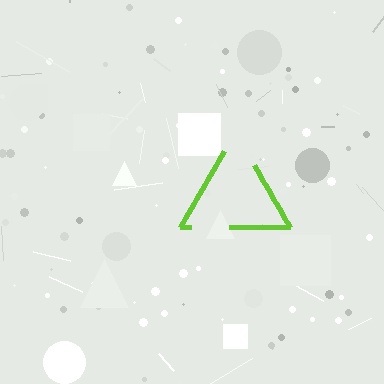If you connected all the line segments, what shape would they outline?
They would outline a triangle.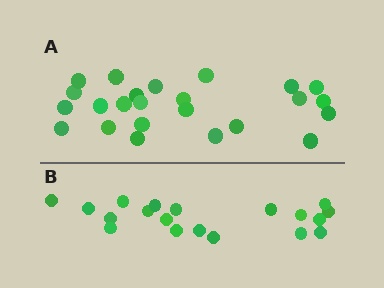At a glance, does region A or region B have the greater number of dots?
Region A (the top region) has more dots.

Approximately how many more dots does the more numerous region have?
Region A has about 5 more dots than region B.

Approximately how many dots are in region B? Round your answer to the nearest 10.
About 20 dots. (The exact count is 19, which rounds to 20.)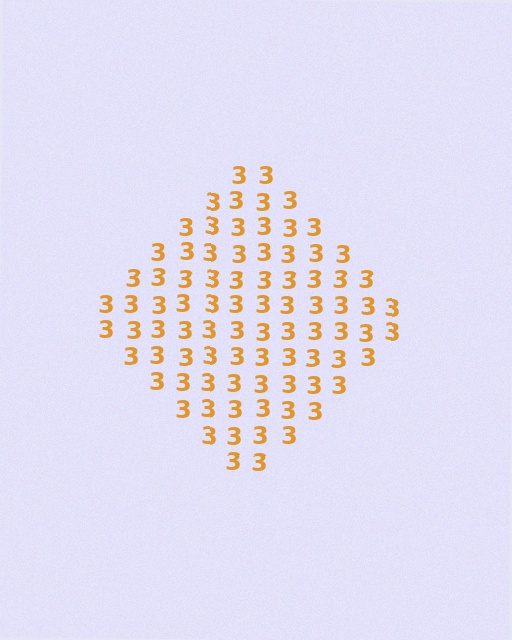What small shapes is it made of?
It is made of small digit 3's.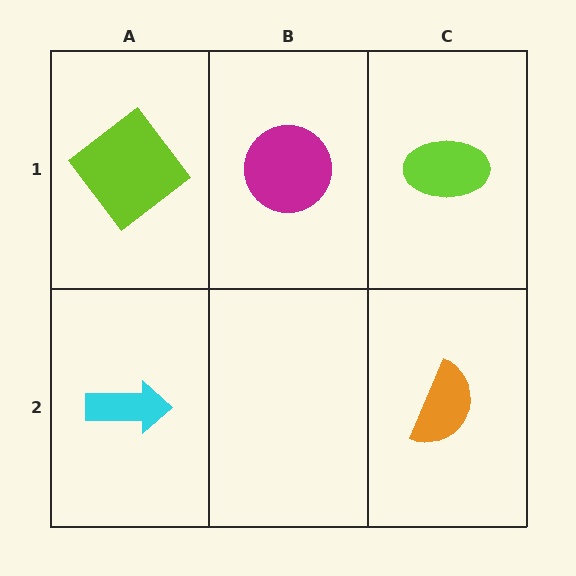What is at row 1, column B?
A magenta circle.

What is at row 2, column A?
A cyan arrow.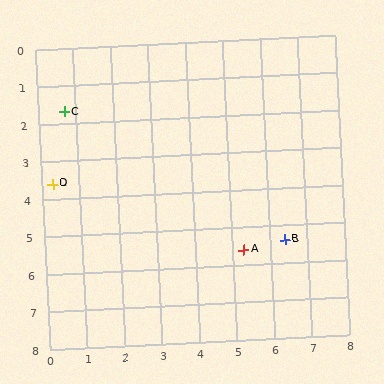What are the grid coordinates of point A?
Point A is at approximately (5.3, 5.6).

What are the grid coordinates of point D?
Point D is at approximately (0.3, 3.6).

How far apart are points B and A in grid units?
Points B and A are about 1.1 grid units apart.